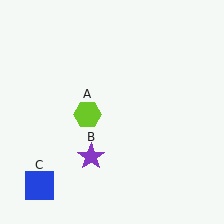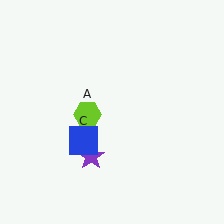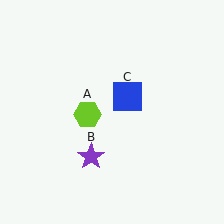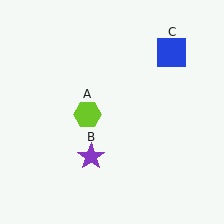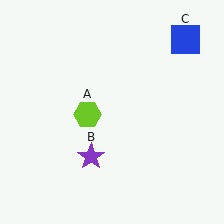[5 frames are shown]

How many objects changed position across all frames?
1 object changed position: blue square (object C).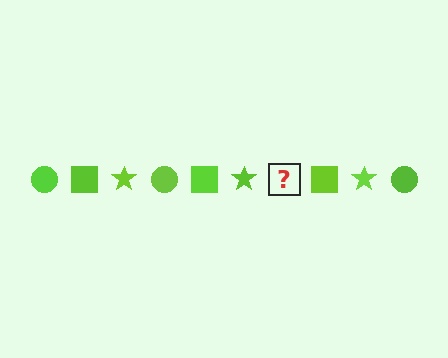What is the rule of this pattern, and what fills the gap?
The rule is that the pattern cycles through circle, square, star shapes in lime. The gap should be filled with a lime circle.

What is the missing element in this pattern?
The missing element is a lime circle.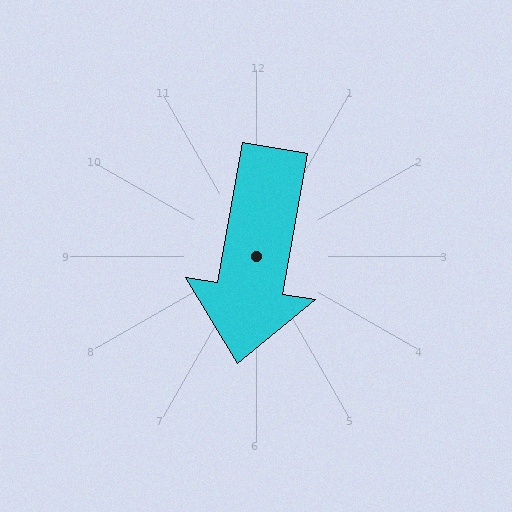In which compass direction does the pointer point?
South.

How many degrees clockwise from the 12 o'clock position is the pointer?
Approximately 190 degrees.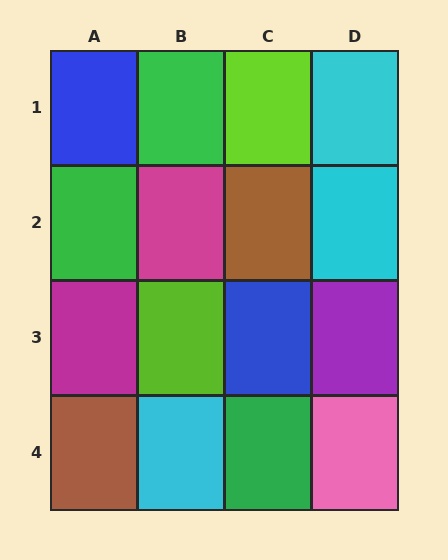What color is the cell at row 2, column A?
Green.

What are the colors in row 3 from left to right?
Magenta, lime, blue, purple.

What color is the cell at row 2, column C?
Brown.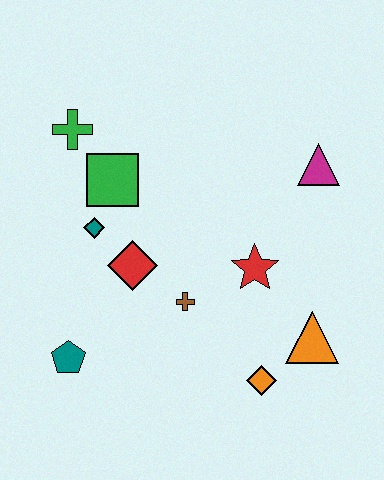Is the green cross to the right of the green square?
No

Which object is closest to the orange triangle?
The orange diamond is closest to the orange triangle.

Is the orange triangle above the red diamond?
No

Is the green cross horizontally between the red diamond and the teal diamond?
No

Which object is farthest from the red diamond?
The magenta triangle is farthest from the red diamond.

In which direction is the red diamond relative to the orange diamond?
The red diamond is to the left of the orange diamond.